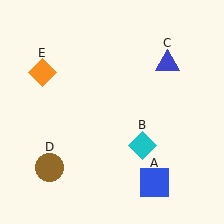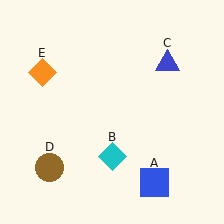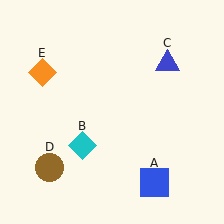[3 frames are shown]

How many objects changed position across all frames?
1 object changed position: cyan diamond (object B).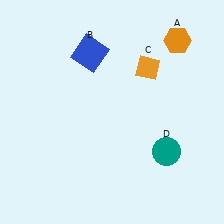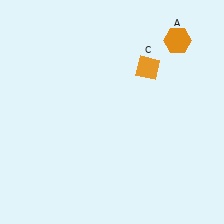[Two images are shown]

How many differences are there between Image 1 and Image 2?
There are 2 differences between the two images.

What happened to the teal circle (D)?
The teal circle (D) was removed in Image 2. It was in the bottom-right area of Image 1.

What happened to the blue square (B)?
The blue square (B) was removed in Image 2. It was in the top-left area of Image 1.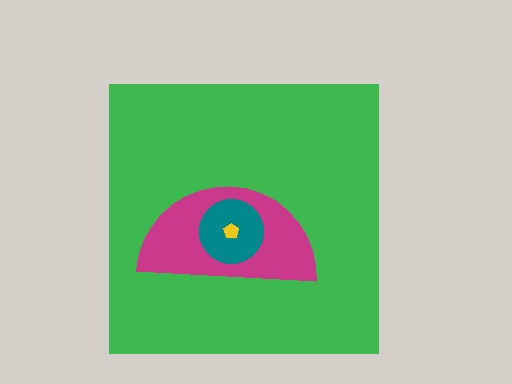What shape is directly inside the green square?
The magenta semicircle.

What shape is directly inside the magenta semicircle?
The teal circle.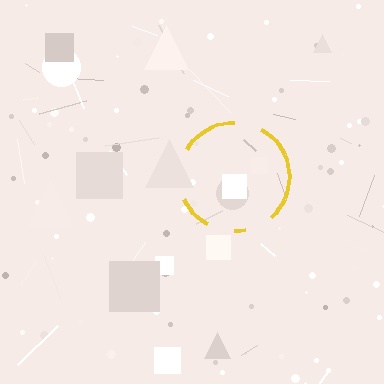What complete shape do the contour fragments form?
The contour fragments form a circle.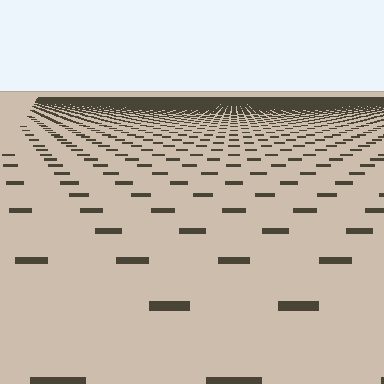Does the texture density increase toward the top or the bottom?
Density increases toward the top.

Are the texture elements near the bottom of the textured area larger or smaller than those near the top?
Larger. Near the bottom, elements are closer to the viewer and appear at a bigger on-screen size.